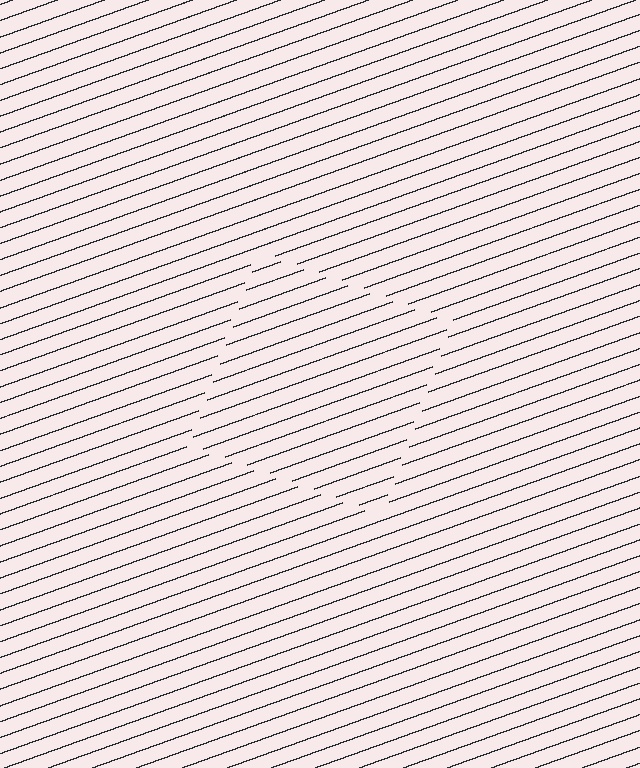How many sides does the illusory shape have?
4 sides — the line-ends trace a square.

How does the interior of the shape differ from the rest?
The interior of the shape contains the same grating, shifted by half a period — the contour is defined by the phase discontinuity where line-ends from the inner and outer gratings abut.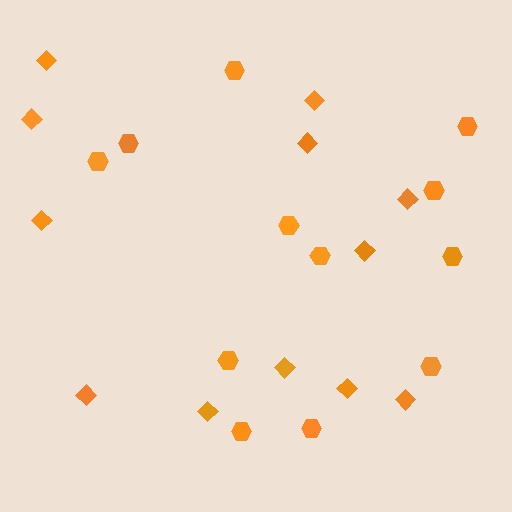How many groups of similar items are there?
There are 2 groups: one group of diamonds (12) and one group of hexagons (12).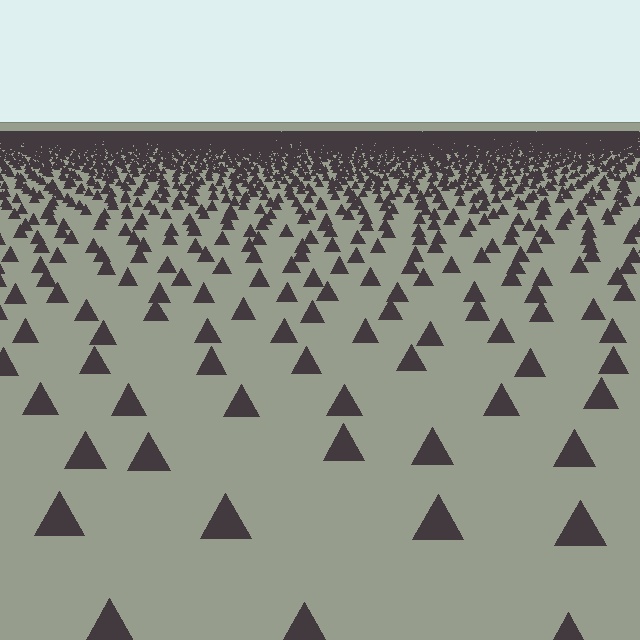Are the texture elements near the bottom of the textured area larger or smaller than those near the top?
Larger. Near the bottom, elements are closer to the viewer and appear at a bigger on-screen size.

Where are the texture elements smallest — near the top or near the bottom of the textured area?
Near the top.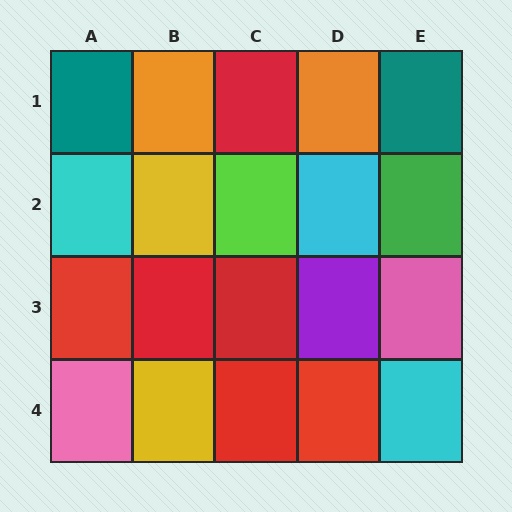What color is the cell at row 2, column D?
Cyan.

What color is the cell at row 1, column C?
Red.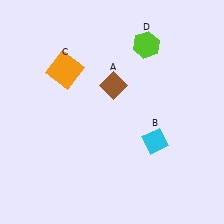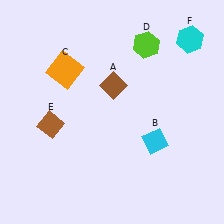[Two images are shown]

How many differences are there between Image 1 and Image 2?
There are 2 differences between the two images.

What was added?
A brown diamond (E), a cyan hexagon (F) were added in Image 2.